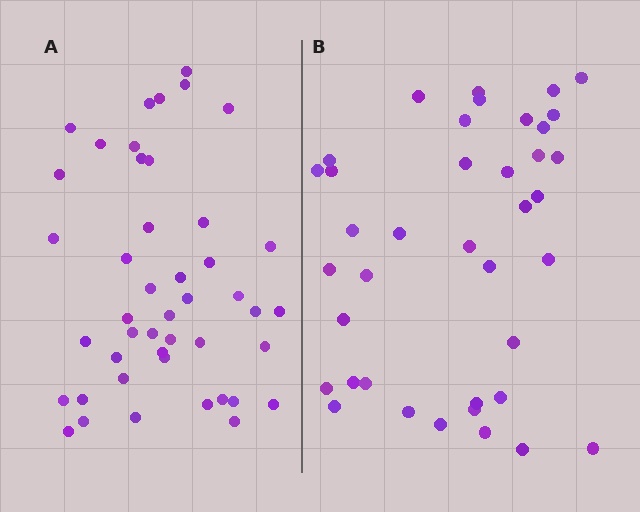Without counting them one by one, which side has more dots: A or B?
Region A (the left region) has more dots.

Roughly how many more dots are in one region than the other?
Region A has about 6 more dots than region B.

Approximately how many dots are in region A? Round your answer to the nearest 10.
About 40 dots. (The exact count is 45, which rounds to 40.)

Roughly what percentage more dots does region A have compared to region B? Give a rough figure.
About 15% more.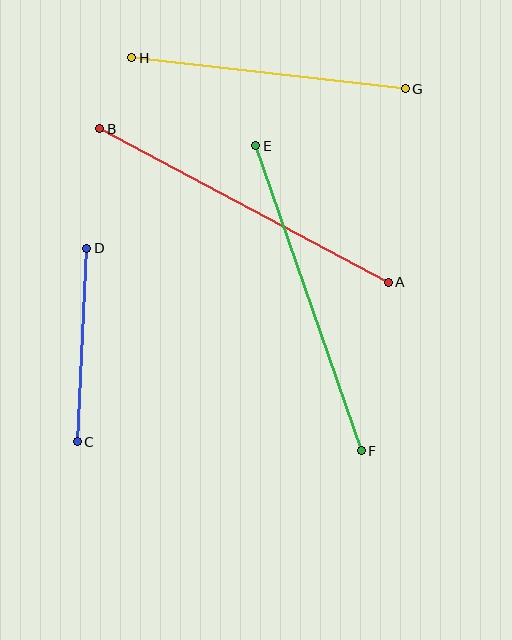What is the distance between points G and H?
The distance is approximately 275 pixels.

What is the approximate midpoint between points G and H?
The midpoint is at approximately (269, 73) pixels.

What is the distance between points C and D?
The distance is approximately 194 pixels.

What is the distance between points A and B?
The distance is approximately 327 pixels.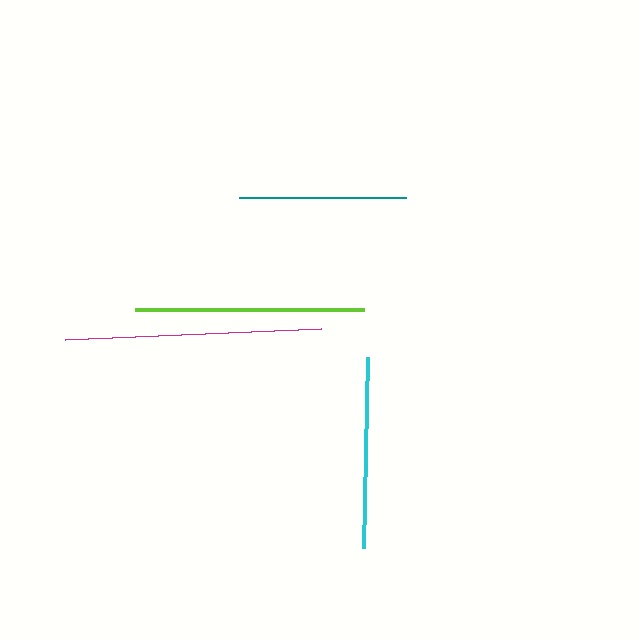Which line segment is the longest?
The magenta line is the longest at approximately 256 pixels.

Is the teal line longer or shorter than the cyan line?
The cyan line is longer than the teal line.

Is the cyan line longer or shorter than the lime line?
The lime line is longer than the cyan line.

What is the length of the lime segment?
The lime segment is approximately 228 pixels long.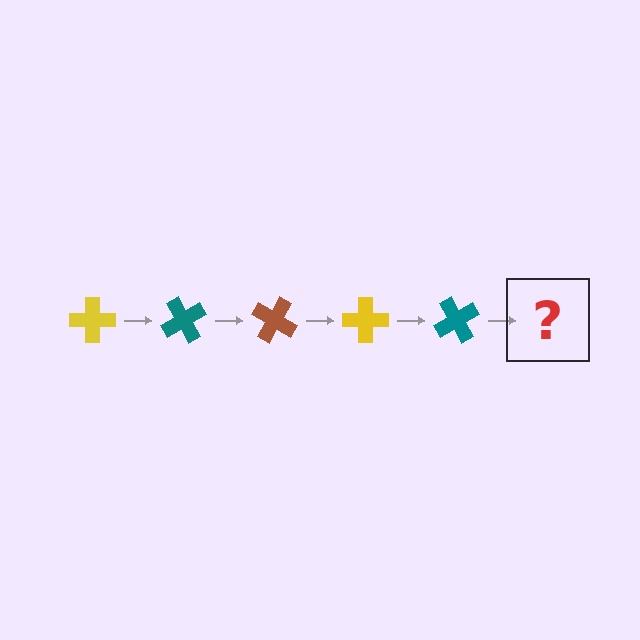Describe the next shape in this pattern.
It should be a brown cross, rotated 300 degrees from the start.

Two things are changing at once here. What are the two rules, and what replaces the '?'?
The two rules are that it rotates 60 degrees each step and the color cycles through yellow, teal, and brown. The '?' should be a brown cross, rotated 300 degrees from the start.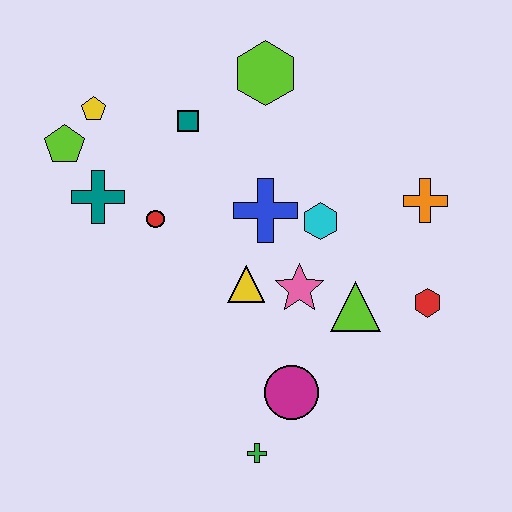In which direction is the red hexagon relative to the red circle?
The red hexagon is to the right of the red circle.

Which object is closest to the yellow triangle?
The pink star is closest to the yellow triangle.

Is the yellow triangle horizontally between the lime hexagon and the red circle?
Yes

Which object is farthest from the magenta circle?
The yellow pentagon is farthest from the magenta circle.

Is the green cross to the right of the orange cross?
No